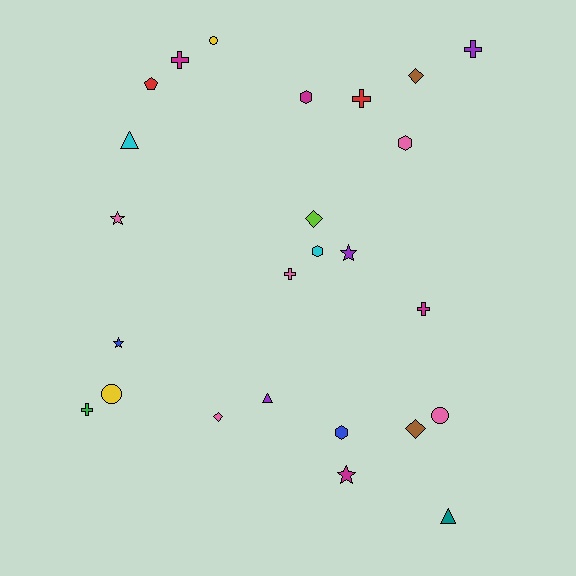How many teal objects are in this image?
There is 1 teal object.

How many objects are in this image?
There are 25 objects.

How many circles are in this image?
There are 3 circles.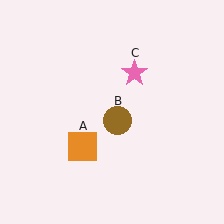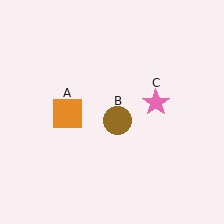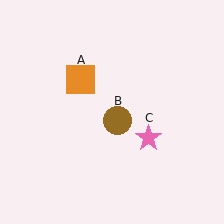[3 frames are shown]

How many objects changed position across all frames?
2 objects changed position: orange square (object A), pink star (object C).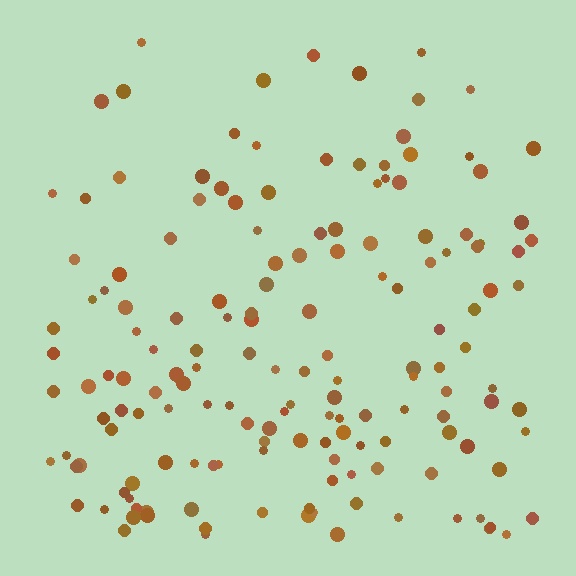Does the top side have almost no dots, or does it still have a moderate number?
Still a moderate number, just noticeably fewer than the bottom.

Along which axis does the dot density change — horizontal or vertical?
Vertical.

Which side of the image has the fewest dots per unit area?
The top.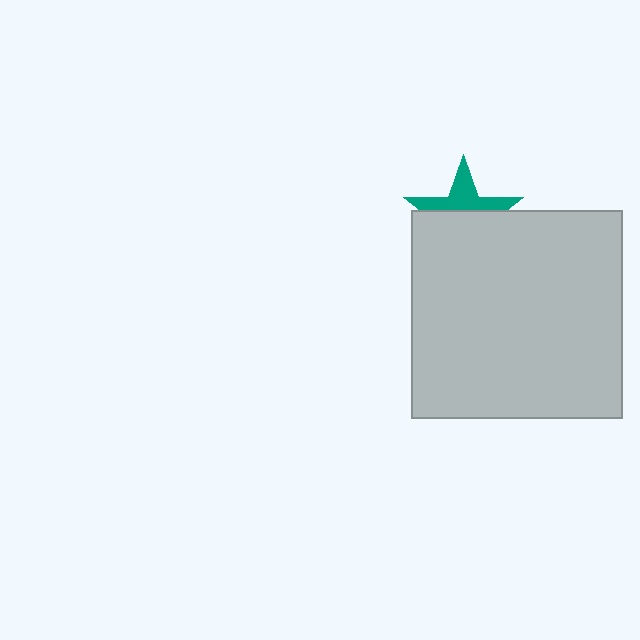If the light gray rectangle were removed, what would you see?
You would see the complete teal star.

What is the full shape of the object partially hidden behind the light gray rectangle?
The partially hidden object is a teal star.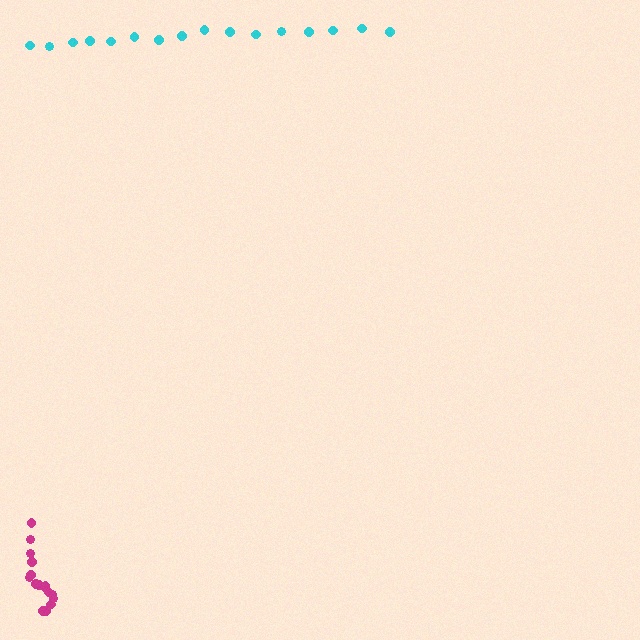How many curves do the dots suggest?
There are 2 distinct paths.